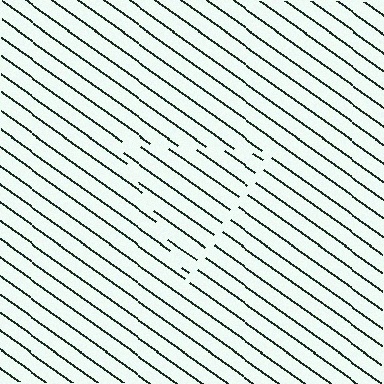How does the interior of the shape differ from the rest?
The interior of the shape contains the same grating, shifted by half a period — the contour is defined by the phase discontinuity where line-ends from the inner and outer gratings abut.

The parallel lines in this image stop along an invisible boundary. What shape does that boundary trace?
An illusory triangle. The interior of the shape contains the same grating, shifted by half a period — the contour is defined by the phase discontinuity where line-ends from the inner and outer gratings abut.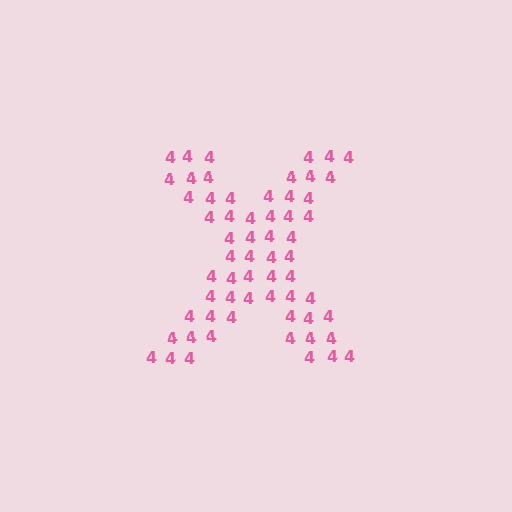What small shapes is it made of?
It is made of small digit 4's.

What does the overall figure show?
The overall figure shows the letter X.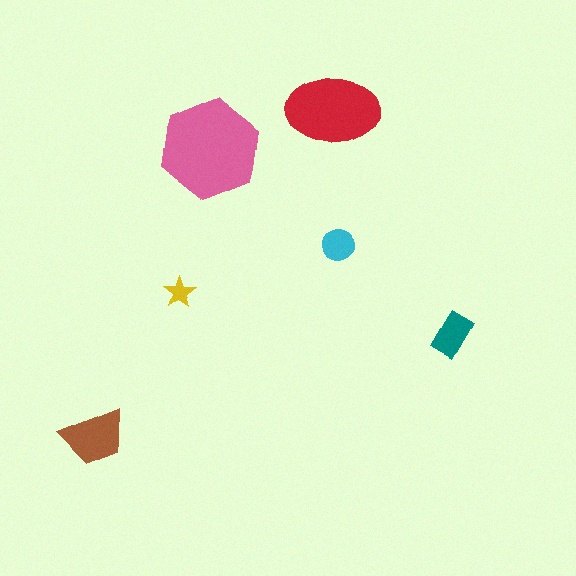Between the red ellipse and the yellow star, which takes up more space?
The red ellipse.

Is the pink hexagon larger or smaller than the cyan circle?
Larger.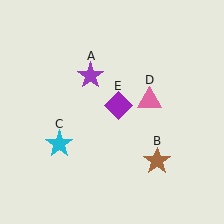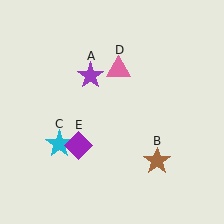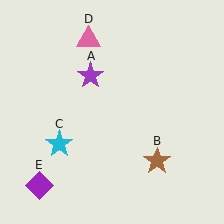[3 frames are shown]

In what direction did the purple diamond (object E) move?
The purple diamond (object E) moved down and to the left.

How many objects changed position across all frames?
2 objects changed position: pink triangle (object D), purple diamond (object E).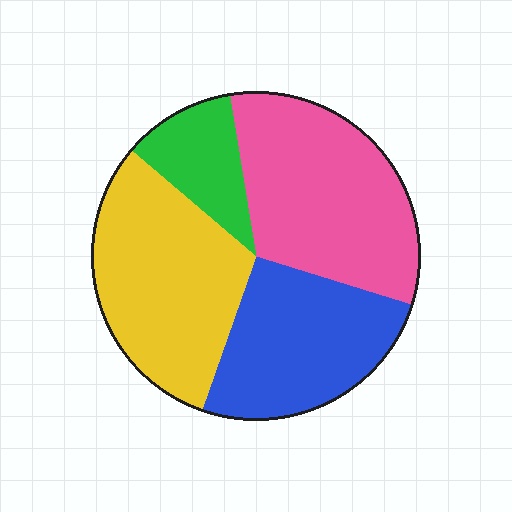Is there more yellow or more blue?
Yellow.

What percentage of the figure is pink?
Pink covers roughly 30% of the figure.